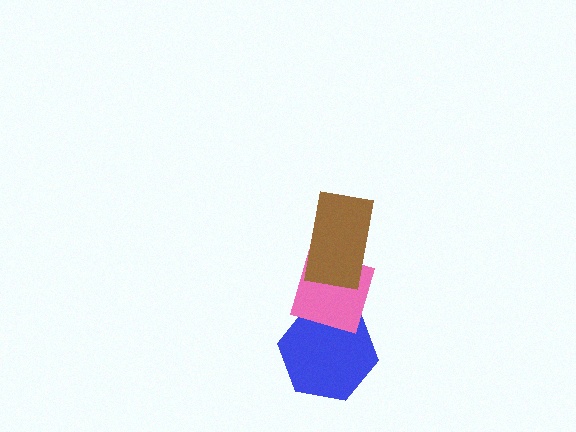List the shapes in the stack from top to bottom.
From top to bottom: the brown rectangle, the pink diamond, the blue hexagon.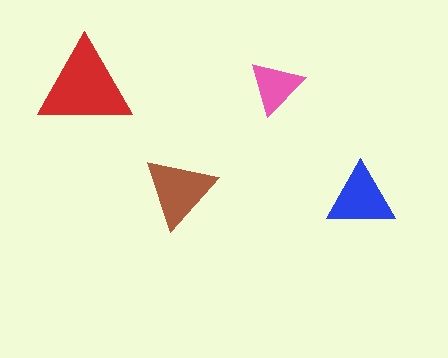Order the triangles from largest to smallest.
the red one, the brown one, the blue one, the pink one.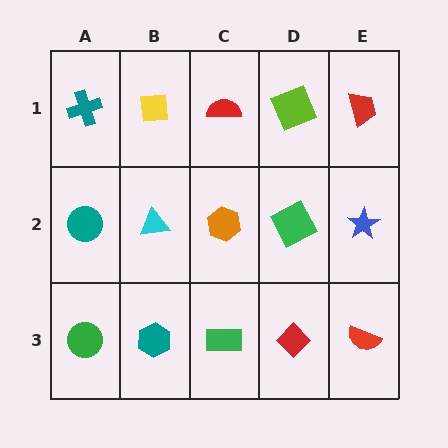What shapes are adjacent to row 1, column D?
A green square (row 2, column D), a red semicircle (row 1, column C), a red trapezoid (row 1, column E).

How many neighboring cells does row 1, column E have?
2.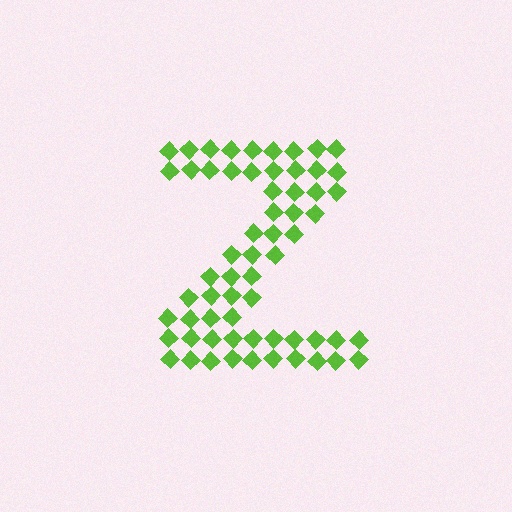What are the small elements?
The small elements are diamonds.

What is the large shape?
The large shape is the letter Z.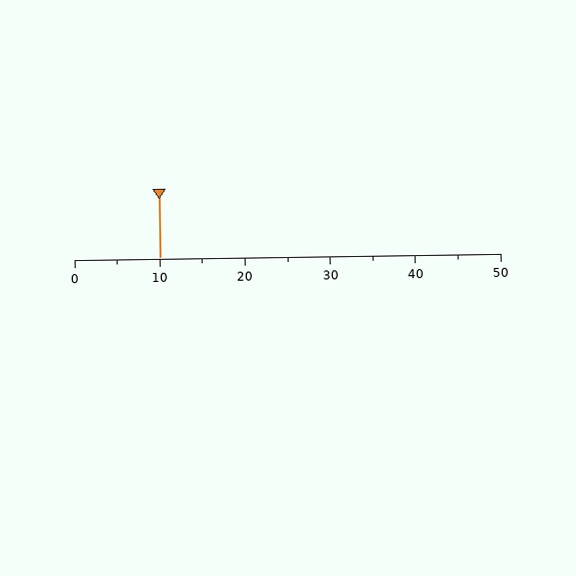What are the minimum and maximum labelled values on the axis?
The axis runs from 0 to 50.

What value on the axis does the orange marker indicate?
The marker indicates approximately 10.